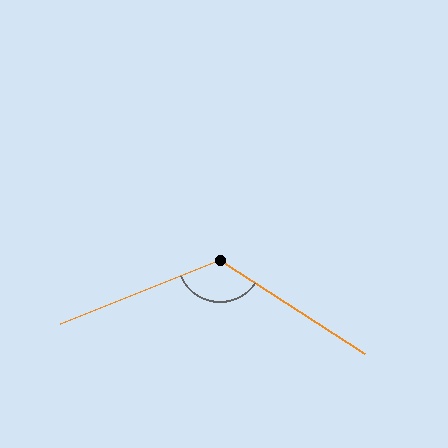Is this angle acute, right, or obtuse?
It is obtuse.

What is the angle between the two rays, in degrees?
Approximately 125 degrees.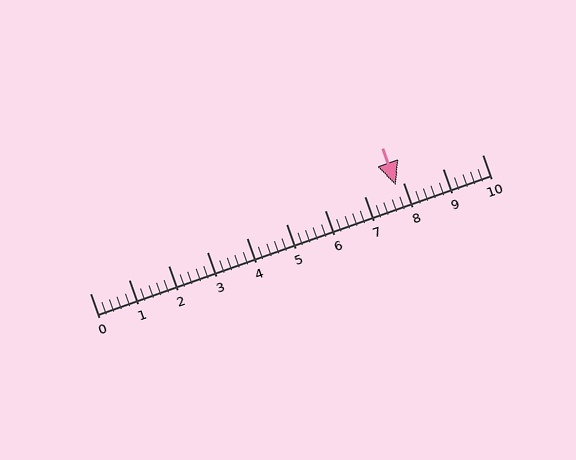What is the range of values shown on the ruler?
The ruler shows values from 0 to 10.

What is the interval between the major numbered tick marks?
The major tick marks are spaced 1 units apart.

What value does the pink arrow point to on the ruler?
The pink arrow points to approximately 7.8.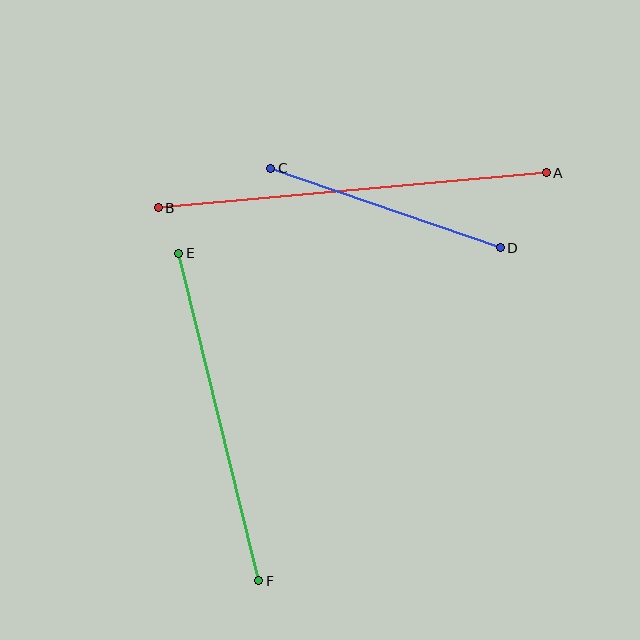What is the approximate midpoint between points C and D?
The midpoint is at approximately (386, 208) pixels.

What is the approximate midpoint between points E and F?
The midpoint is at approximately (219, 417) pixels.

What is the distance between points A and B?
The distance is approximately 389 pixels.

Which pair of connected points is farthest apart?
Points A and B are farthest apart.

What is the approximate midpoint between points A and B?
The midpoint is at approximately (352, 190) pixels.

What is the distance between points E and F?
The distance is approximately 337 pixels.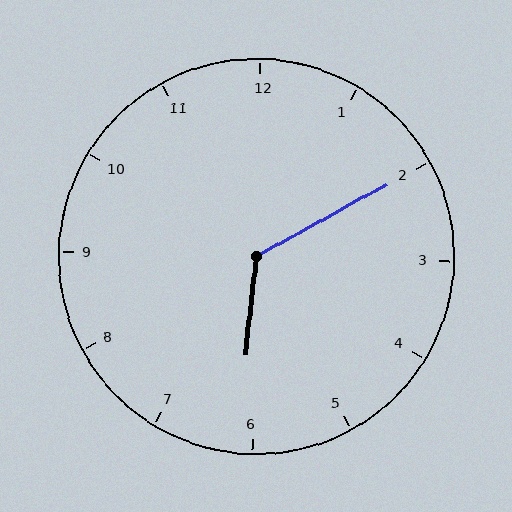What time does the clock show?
6:10.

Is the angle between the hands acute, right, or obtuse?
It is obtuse.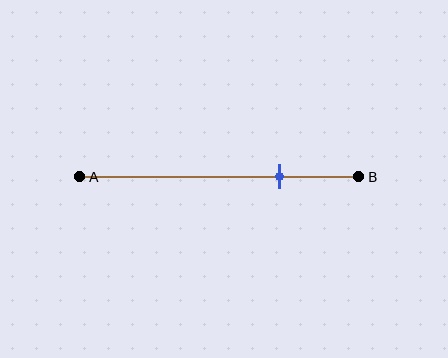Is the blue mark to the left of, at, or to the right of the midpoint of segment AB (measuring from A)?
The blue mark is to the right of the midpoint of segment AB.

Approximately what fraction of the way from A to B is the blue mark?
The blue mark is approximately 70% of the way from A to B.